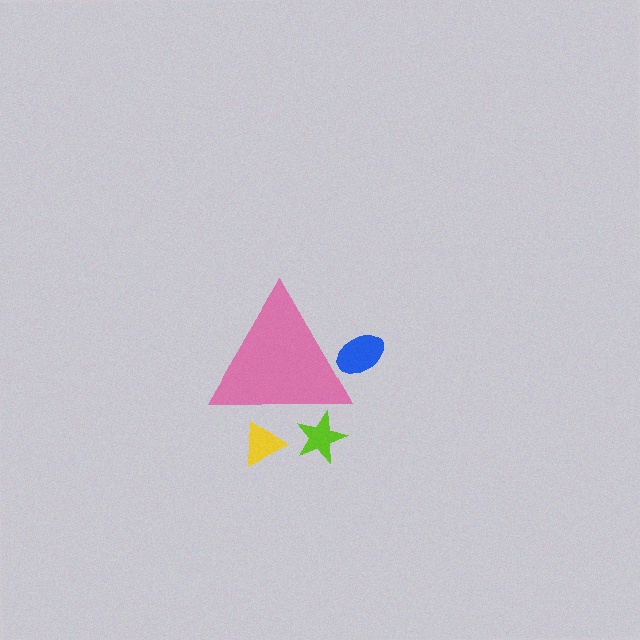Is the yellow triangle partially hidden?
Yes, the yellow triangle is partially hidden behind the pink triangle.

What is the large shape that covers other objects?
A pink triangle.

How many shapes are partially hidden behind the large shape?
3 shapes are partially hidden.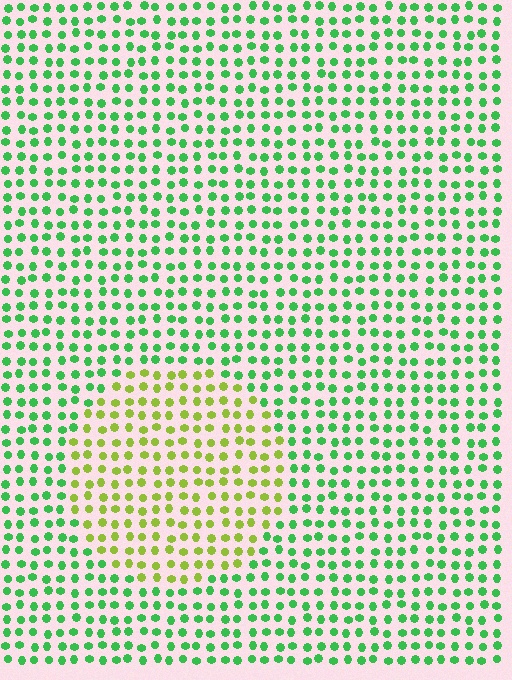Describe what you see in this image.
The image is filled with small green elements in a uniform arrangement. A circle-shaped region is visible where the elements are tinted to a slightly different hue, forming a subtle color boundary.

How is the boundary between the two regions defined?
The boundary is defined purely by a slight shift in hue (about 48 degrees). Spacing, size, and orientation are identical on both sides.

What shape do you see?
I see a circle.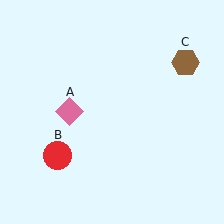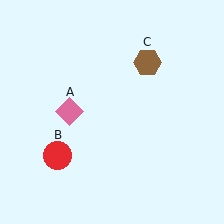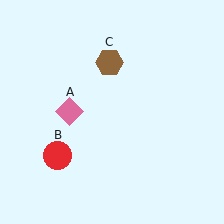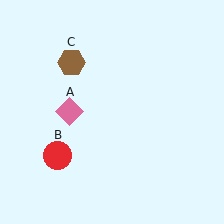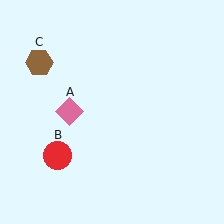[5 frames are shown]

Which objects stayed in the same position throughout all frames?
Pink diamond (object A) and red circle (object B) remained stationary.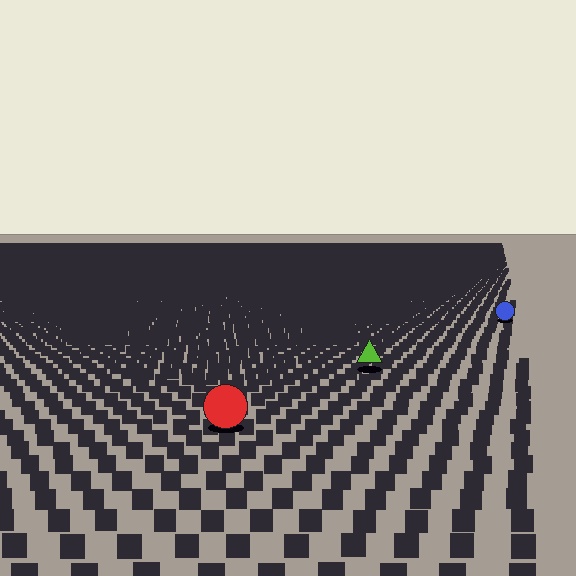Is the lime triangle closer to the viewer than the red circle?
No. The red circle is closer — you can tell from the texture gradient: the ground texture is coarser near it.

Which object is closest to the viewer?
The red circle is closest. The texture marks near it are larger and more spread out.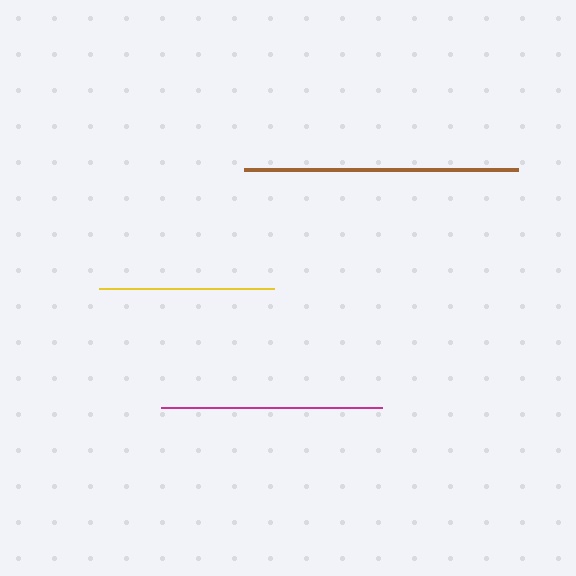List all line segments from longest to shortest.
From longest to shortest: brown, magenta, yellow.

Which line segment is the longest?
The brown line is the longest at approximately 274 pixels.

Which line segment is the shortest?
The yellow line is the shortest at approximately 175 pixels.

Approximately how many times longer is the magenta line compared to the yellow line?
The magenta line is approximately 1.3 times the length of the yellow line.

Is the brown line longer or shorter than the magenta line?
The brown line is longer than the magenta line.